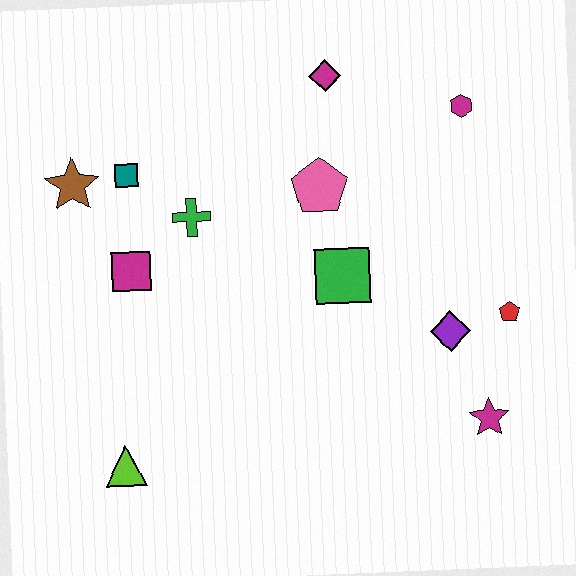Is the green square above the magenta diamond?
No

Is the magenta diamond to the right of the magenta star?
No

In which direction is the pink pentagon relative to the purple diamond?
The pink pentagon is above the purple diamond.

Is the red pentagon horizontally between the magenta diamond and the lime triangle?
No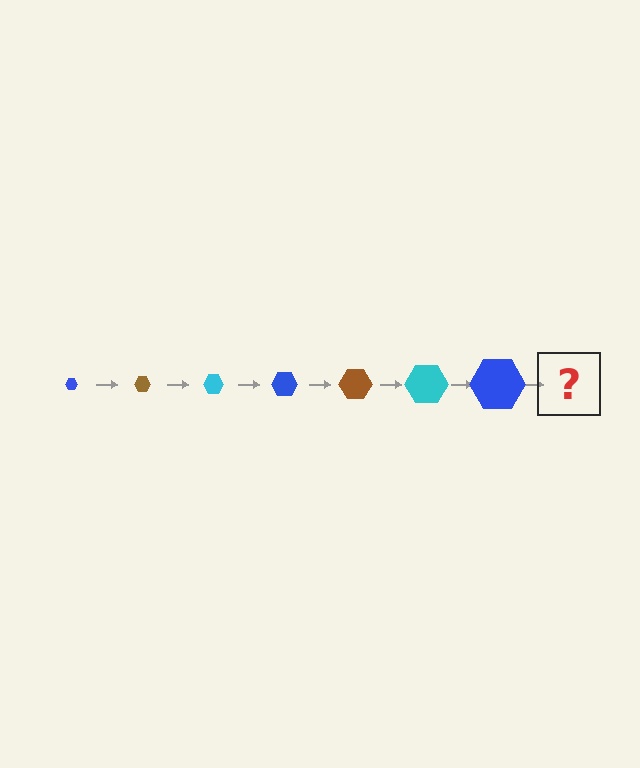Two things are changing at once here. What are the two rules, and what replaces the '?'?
The two rules are that the hexagon grows larger each step and the color cycles through blue, brown, and cyan. The '?' should be a brown hexagon, larger than the previous one.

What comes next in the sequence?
The next element should be a brown hexagon, larger than the previous one.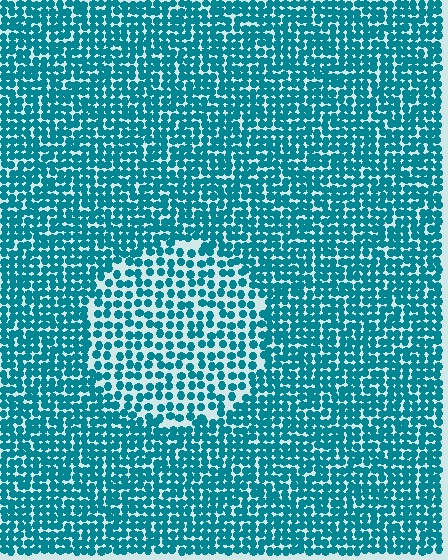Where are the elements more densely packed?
The elements are more densely packed outside the circle boundary.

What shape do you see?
I see a circle.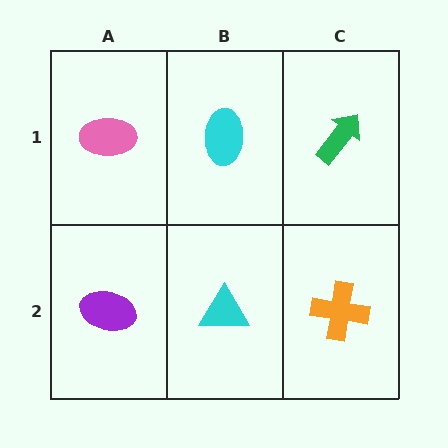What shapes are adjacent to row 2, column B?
A cyan ellipse (row 1, column B), a purple ellipse (row 2, column A), an orange cross (row 2, column C).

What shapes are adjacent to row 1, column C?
An orange cross (row 2, column C), a cyan ellipse (row 1, column B).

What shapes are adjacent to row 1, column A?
A purple ellipse (row 2, column A), a cyan ellipse (row 1, column B).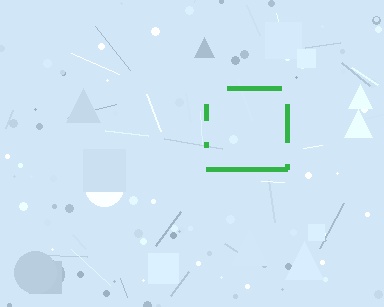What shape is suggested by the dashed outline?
The dashed outline suggests a square.